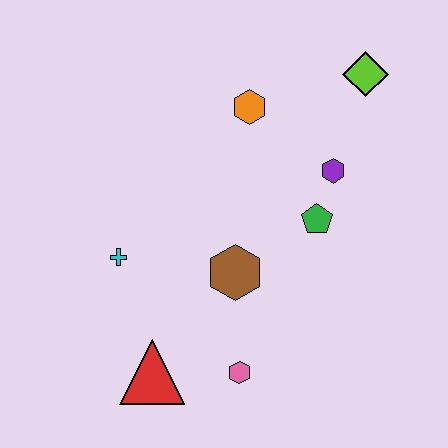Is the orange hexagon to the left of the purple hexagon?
Yes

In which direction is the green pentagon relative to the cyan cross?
The green pentagon is to the right of the cyan cross.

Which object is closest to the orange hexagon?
The purple hexagon is closest to the orange hexagon.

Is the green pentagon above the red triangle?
Yes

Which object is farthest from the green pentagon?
The red triangle is farthest from the green pentagon.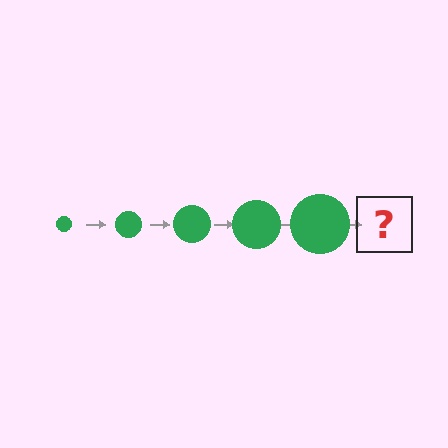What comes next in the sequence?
The next element should be a green circle, larger than the previous one.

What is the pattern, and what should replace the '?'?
The pattern is that the circle gets progressively larger each step. The '?' should be a green circle, larger than the previous one.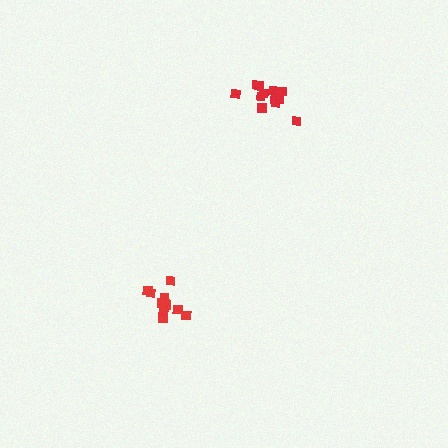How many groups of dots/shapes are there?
There are 2 groups.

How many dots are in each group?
Group 1: 13 dots, Group 2: 11 dots (24 total).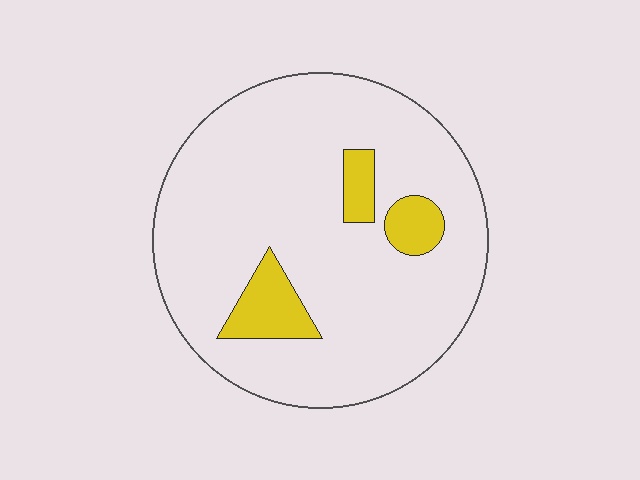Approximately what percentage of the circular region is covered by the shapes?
Approximately 10%.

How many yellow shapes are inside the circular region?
3.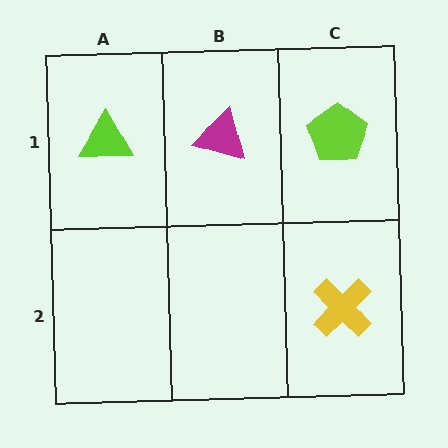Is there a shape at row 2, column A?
No, that cell is empty.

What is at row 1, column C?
A lime pentagon.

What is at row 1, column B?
A magenta triangle.